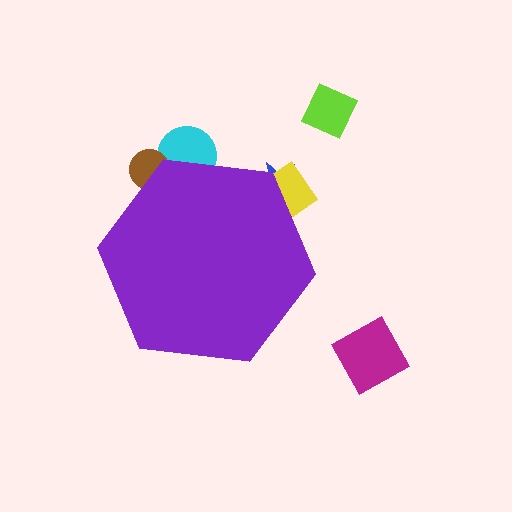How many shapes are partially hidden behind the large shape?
4 shapes are partially hidden.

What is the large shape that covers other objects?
A purple hexagon.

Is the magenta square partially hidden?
No, the magenta square is fully visible.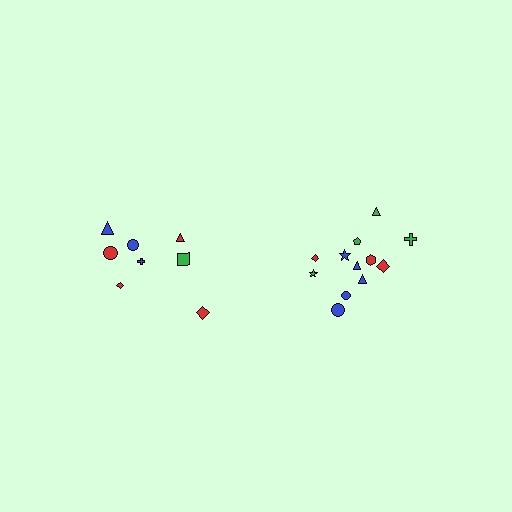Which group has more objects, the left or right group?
The right group.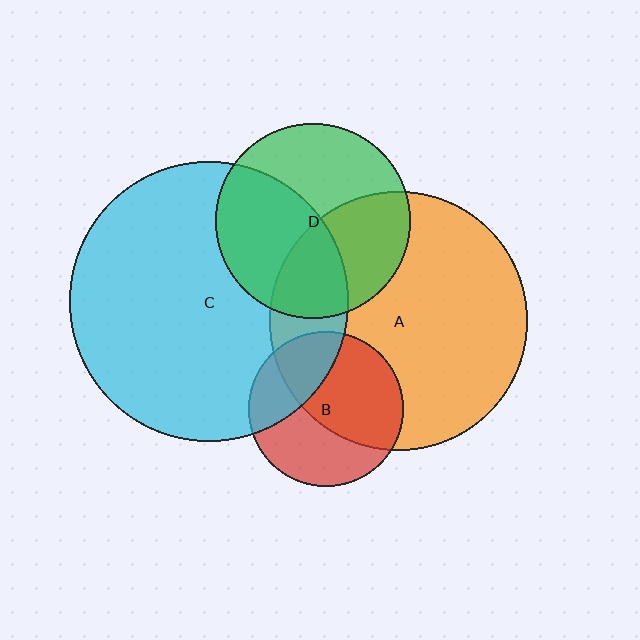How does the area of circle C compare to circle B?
Approximately 3.3 times.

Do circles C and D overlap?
Yes.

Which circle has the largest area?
Circle C (cyan).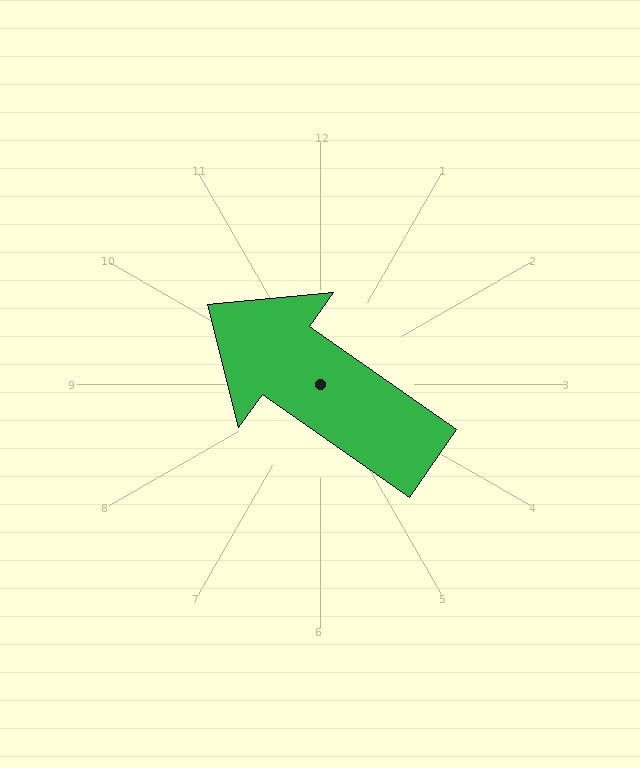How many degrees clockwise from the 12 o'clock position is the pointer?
Approximately 305 degrees.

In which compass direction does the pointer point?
Northwest.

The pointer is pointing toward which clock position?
Roughly 10 o'clock.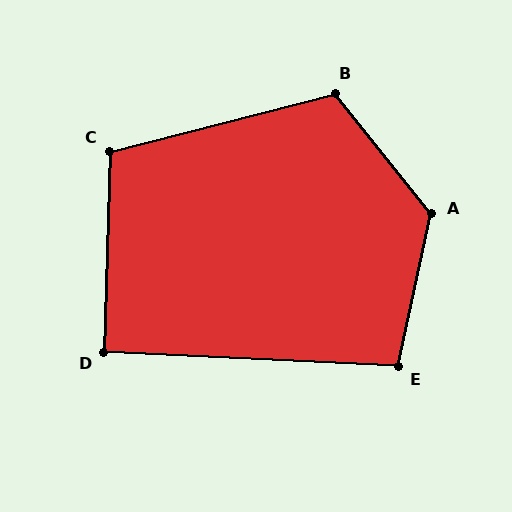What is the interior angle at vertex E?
Approximately 99 degrees (obtuse).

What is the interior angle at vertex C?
Approximately 106 degrees (obtuse).